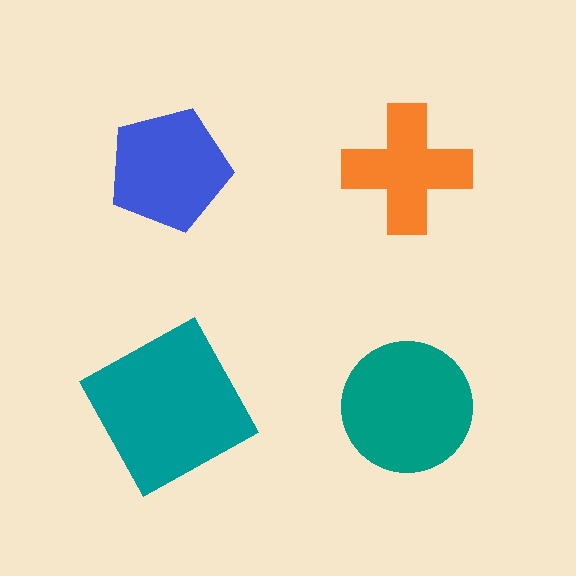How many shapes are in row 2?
2 shapes.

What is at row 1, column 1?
A blue pentagon.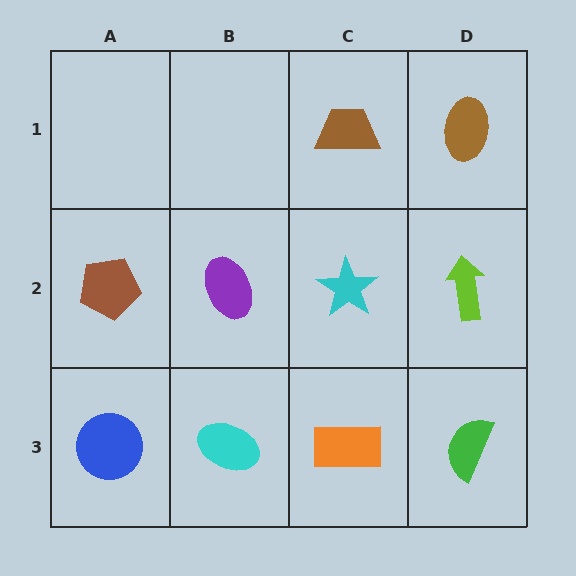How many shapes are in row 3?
4 shapes.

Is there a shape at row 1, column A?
No, that cell is empty.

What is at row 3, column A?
A blue circle.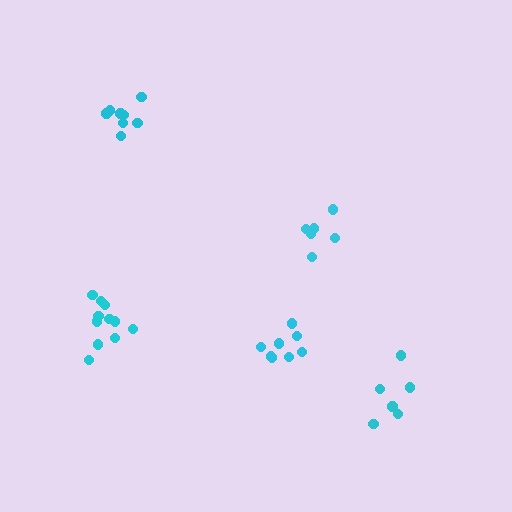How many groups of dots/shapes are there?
There are 5 groups.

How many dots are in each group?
Group 1: 6 dots, Group 2: 8 dots, Group 3: 8 dots, Group 4: 11 dots, Group 5: 6 dots (39 total).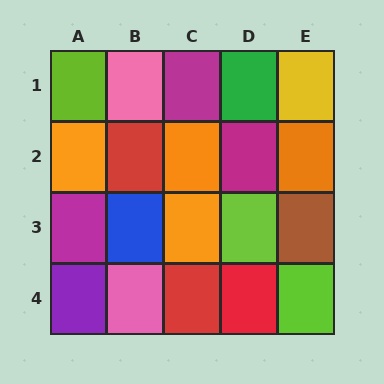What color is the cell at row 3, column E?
Brown.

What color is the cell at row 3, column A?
Magenta.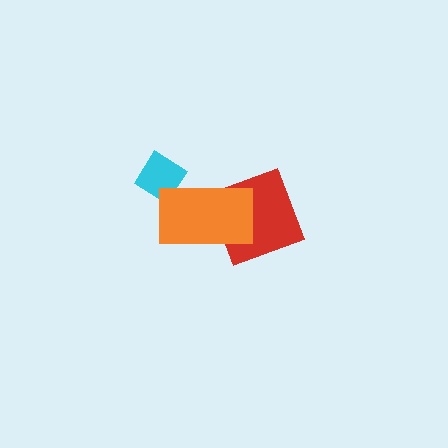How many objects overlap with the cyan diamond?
1 object overlaps with the cyan diamond.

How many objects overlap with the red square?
1 object overlaps with the red square.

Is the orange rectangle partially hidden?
No, no other shape covers it.